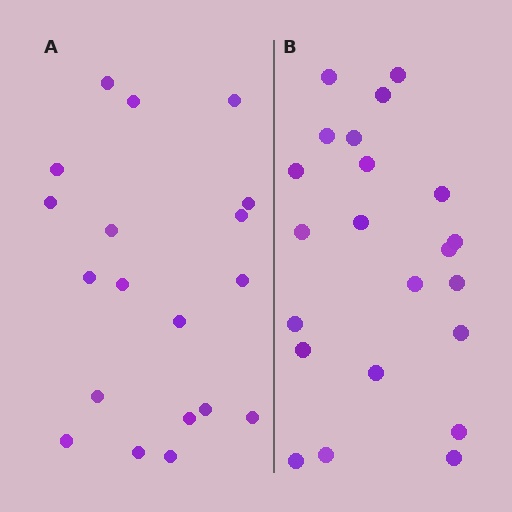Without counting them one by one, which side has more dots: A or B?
Region B (the right region) has more dots.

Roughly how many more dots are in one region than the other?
Region B has just a few more — roughly 2 or 3 more dots than region A.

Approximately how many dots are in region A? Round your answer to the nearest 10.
About 20 dots. (The exact count is 19, which rounds to 20.)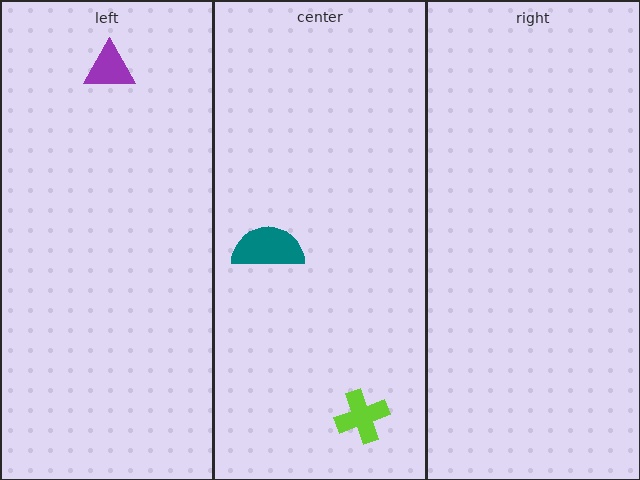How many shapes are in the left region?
1.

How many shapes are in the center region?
2.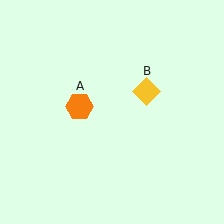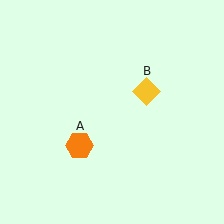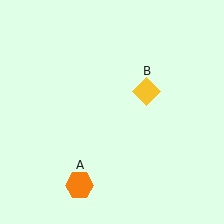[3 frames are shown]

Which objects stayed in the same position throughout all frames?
Yellow diamond (object B) remained stationary.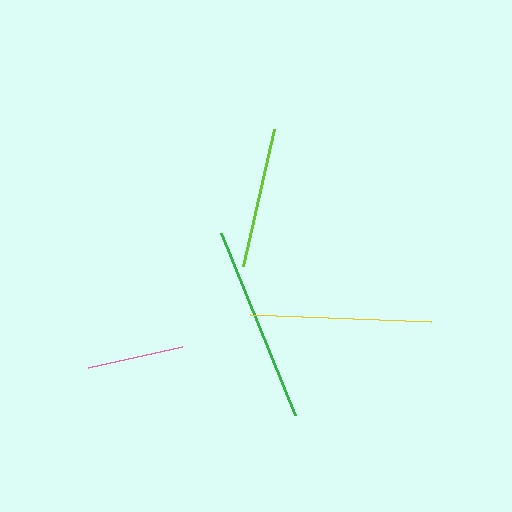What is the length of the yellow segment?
The yellow segment is approximately 181 pixels long.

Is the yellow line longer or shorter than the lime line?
The yellow line is longer than the lime line.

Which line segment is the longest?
The green line is the longest at approximately 197 pixels.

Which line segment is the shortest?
The pink line is the shortest at approximately 96 pixels.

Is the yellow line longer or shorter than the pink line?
The yellow line is longer than the pink line.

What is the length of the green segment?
The green segment is approximately 197 pixels long.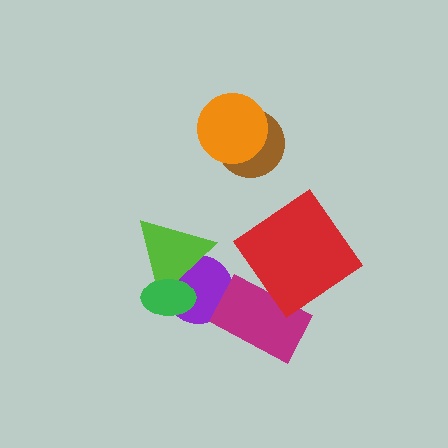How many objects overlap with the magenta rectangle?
2 objects overlap with the magenta rectangle.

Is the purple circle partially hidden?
Yes, it is partially covered by another shape.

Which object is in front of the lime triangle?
The green ellipse is in front of the lime triangle.